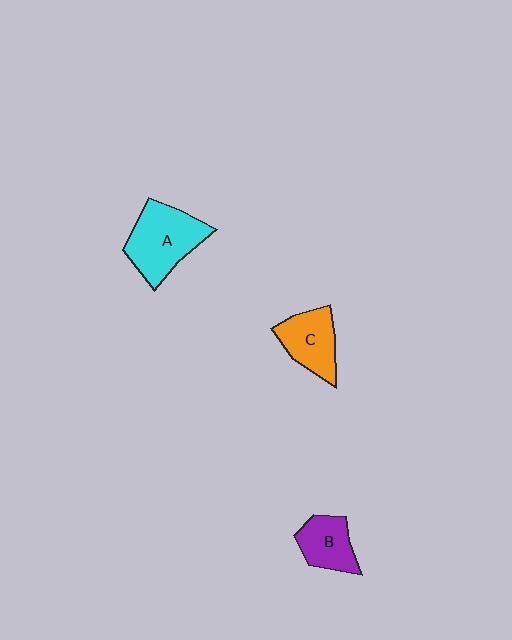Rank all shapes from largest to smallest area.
From largest to smallest: A (cyan), C (orange), B (purple).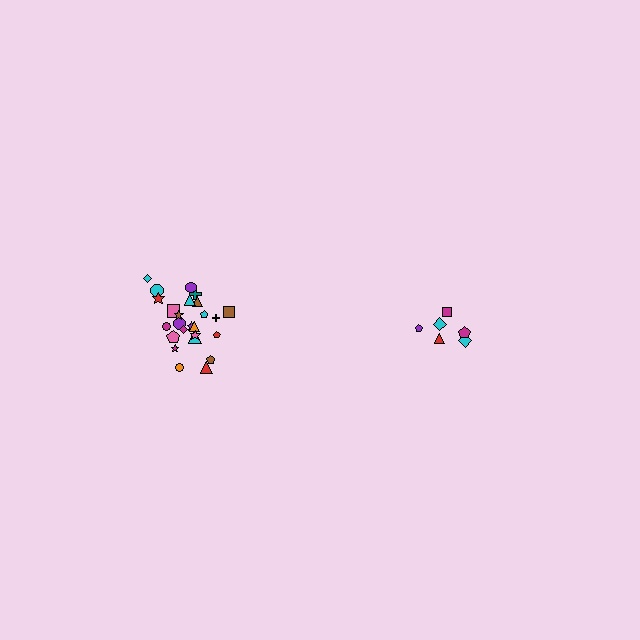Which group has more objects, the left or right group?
The left group.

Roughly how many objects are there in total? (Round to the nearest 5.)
Roughly 30 objects in total.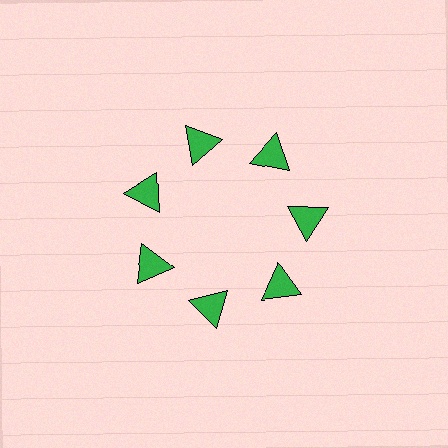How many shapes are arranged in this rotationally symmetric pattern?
There are 7 shapes, arranged in 7 groups of 1.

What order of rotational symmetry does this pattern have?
This pattern has 7-fold rotational symmetry.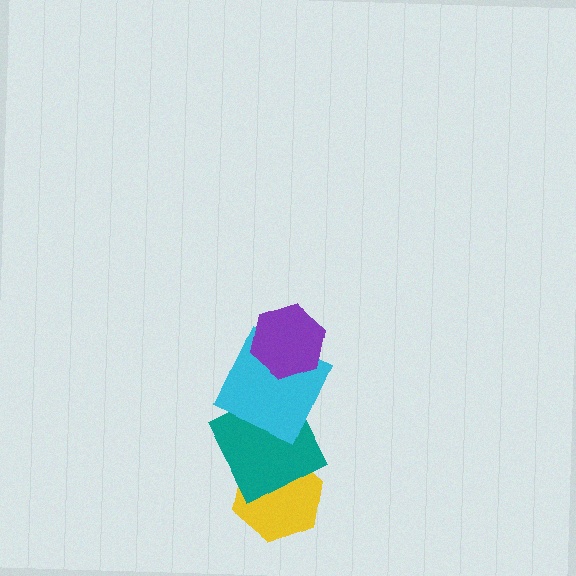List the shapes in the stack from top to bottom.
From top to bottom: the purple hexagon, the cyan square, the teal square, the yellow hexagon.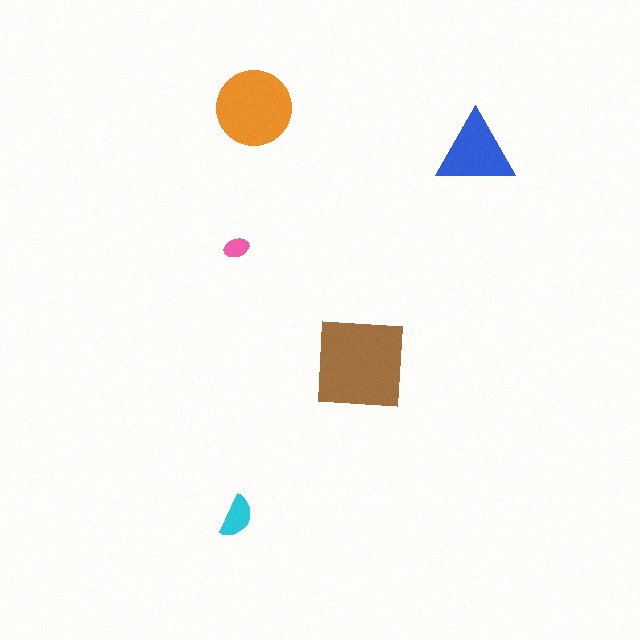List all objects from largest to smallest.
The brown square, the orange circle, the blue triangle, the cyan semicircle, the pink ellipse.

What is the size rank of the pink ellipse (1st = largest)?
5th.